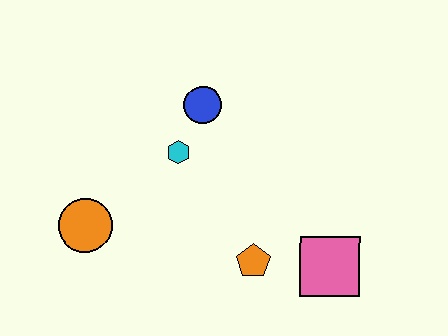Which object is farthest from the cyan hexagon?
The pink square is farthest from the cyan hexagon.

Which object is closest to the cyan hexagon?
The blue circle is closest to the cyan hexagon.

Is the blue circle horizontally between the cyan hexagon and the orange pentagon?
Yes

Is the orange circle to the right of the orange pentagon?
No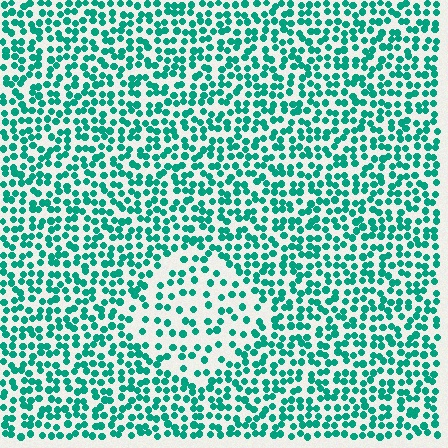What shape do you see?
I see a diamond.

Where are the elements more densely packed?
The elements are more densely packed outside the diamond boundary.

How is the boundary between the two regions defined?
The boundary is defined by a change in element density (approximately 2.0x ratio). All elements are the same color, size, and shape.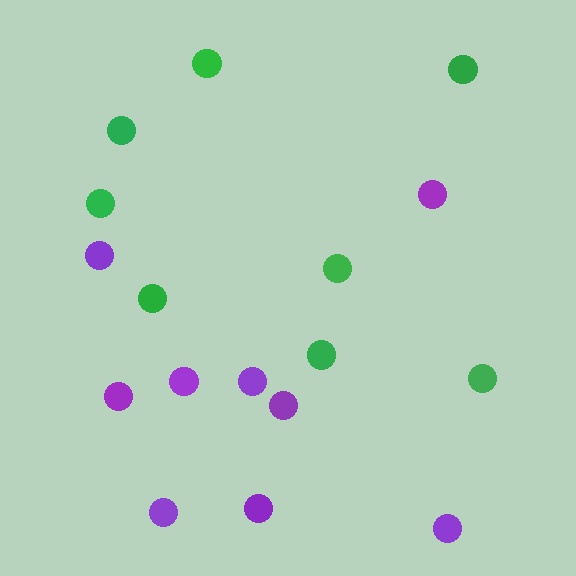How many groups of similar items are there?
There are 2 groups: one group of purple circles (9) and one group of green circles (8).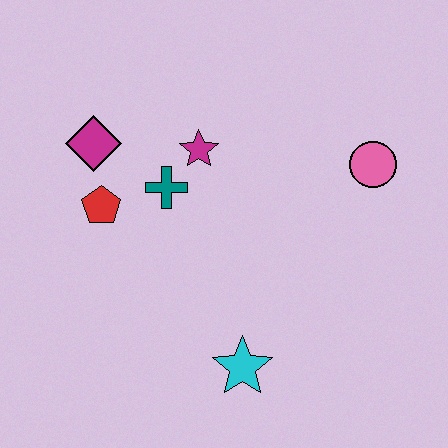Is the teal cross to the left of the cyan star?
Yes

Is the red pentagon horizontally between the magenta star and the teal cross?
No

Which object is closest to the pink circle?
The magenta star is closest to the pink circle.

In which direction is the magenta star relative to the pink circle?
The magenta star is to the left of the pink circle.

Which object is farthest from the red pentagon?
The pink circle is farthest from the red pentagon.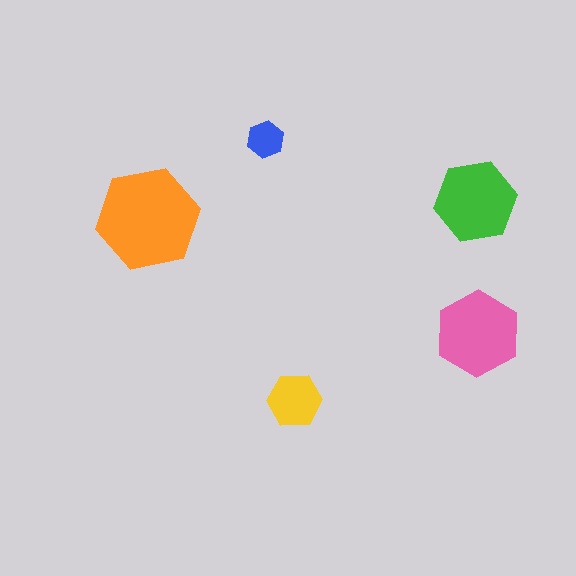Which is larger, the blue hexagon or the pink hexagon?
The pink one.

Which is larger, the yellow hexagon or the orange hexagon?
The orange one.